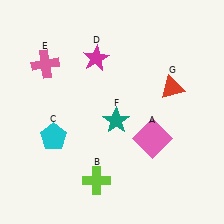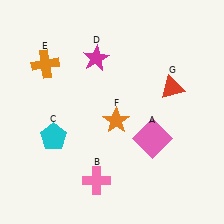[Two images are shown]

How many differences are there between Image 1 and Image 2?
There are 3 differences between the two images.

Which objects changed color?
B changed from lime to pink. E changed from pink to orange. F changed from teal to orange.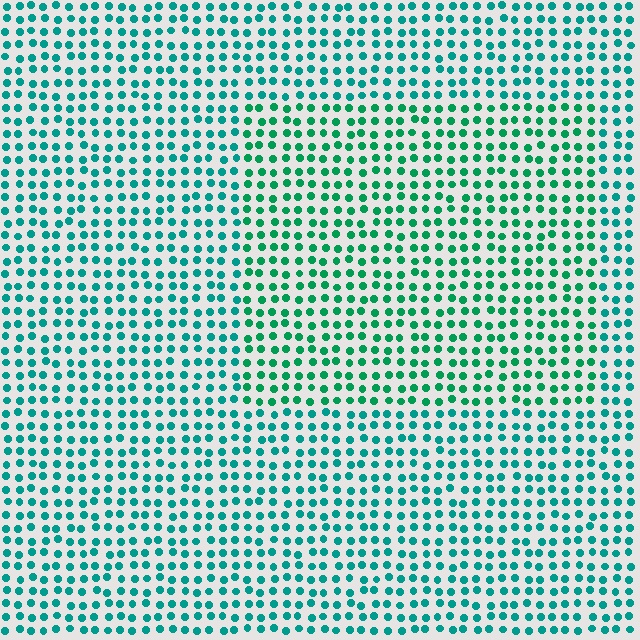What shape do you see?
I see a rectangle.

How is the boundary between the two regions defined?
The boundary is defined purely by a slight shift in hue (about 23 degrees). Spacing, size, and orientation are identical on both sides.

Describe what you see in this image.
The image is filled with small teal elements in a uniform arrangement. A rectangle-shaped region is visible where the elements are tinted to a slightly different hue, forming a subtle color boundary.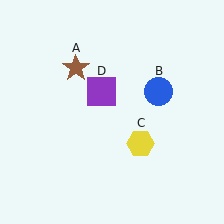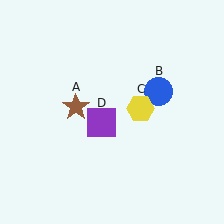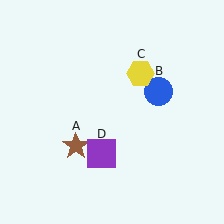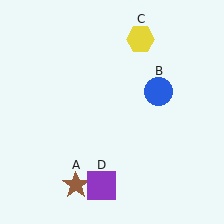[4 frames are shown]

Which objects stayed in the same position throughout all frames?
Blue circle (object B) remained stationary.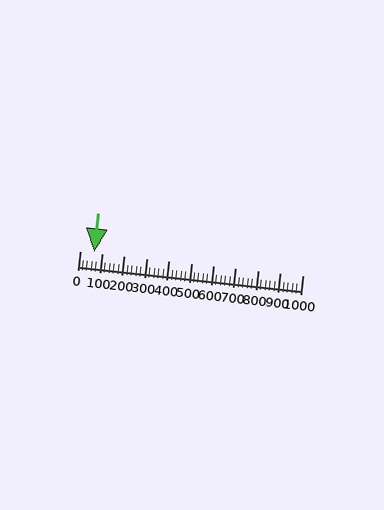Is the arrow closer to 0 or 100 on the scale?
The arrow is closer to 100.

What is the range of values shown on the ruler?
The ruler shows values from 0 to 1000.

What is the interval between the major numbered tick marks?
The major tick marks are spaced 100 units apart.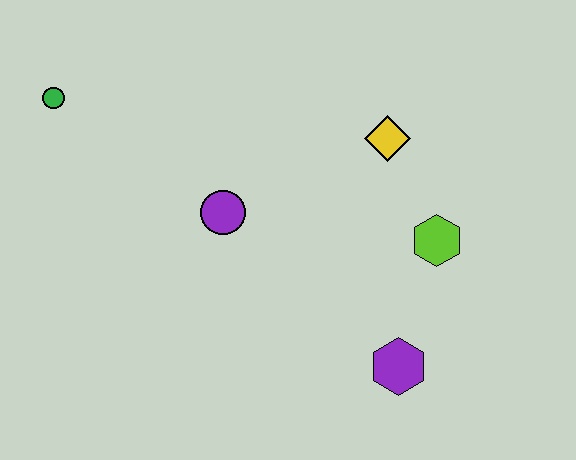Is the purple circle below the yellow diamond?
Yes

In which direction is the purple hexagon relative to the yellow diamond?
The purple hexagon is below the yellow diamond.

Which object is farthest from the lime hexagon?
The green circle is farthest from the lime hexagon.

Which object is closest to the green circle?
The purple circle is closest to the green circle.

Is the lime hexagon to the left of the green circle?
No